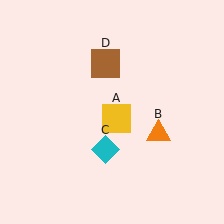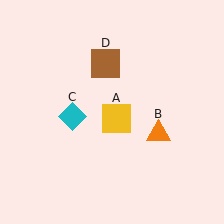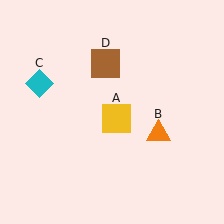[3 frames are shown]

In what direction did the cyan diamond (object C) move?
The cyan diamond (object C) moved up and to the left.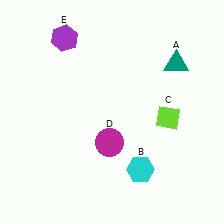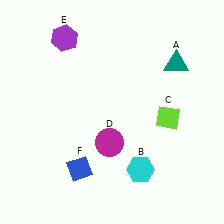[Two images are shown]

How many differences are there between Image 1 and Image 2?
There is 1 difference between the two images.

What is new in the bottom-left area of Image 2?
A blue diamond (F) was added in the bottom-left area of Image 2.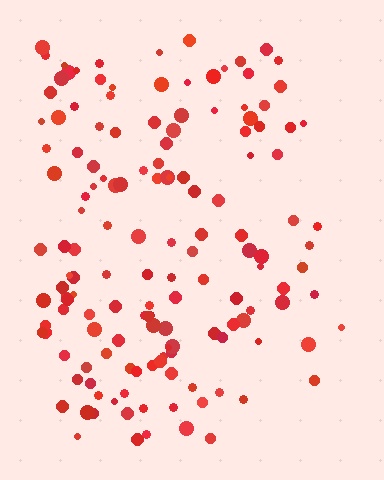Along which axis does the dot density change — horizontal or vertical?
Horizontal.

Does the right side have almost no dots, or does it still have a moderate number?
Still a moderate number, just noticeably fewer than the left.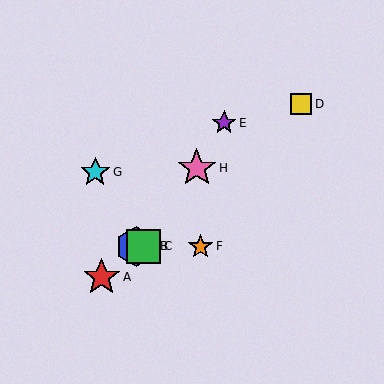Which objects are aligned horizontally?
Objects B, C, F are aligned horizontally.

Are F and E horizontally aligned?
No, F is at y≈247 and E is at y≈123.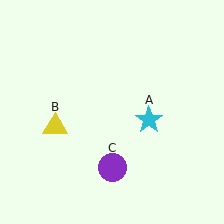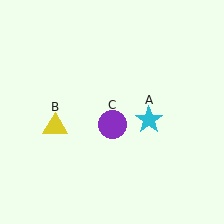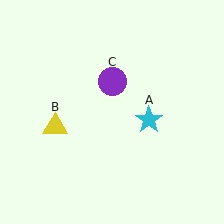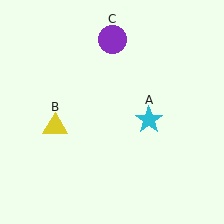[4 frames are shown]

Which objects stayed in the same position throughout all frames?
Cyan star (object A) and yellow triangle (object B) remained stationary.